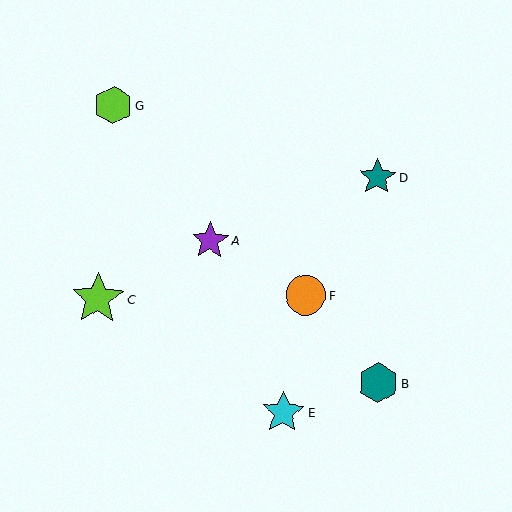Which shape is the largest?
The lime star (labeled C) is the largest.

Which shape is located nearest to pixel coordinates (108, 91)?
The lime hexagon (labeled G) at (113, 105) is nearest to that location.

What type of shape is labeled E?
Shape E is a cyan star.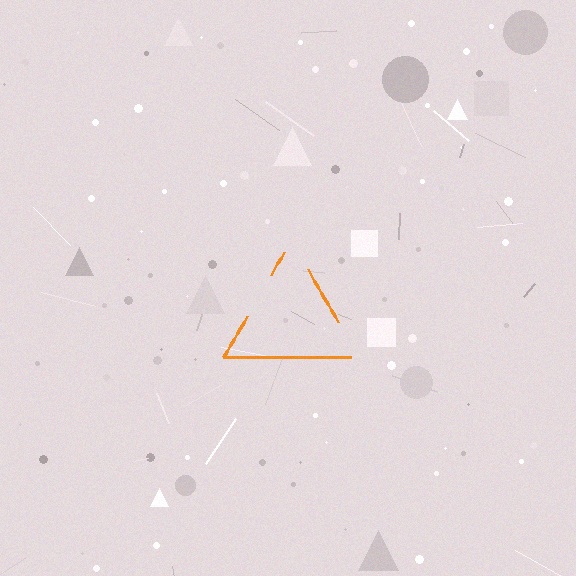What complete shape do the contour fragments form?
The contour fragments form a triangle.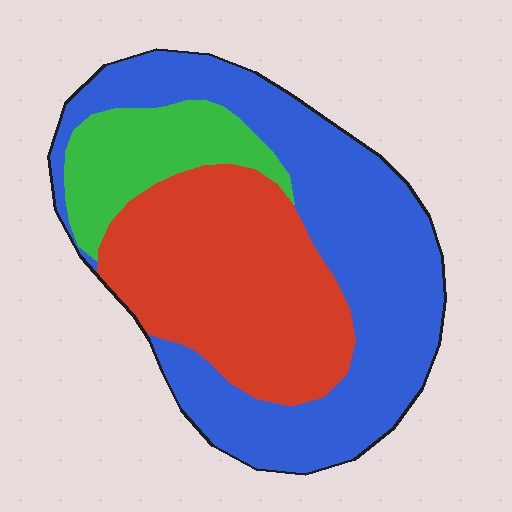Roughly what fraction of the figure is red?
Red takes up about three eighths (3/8) of the figure.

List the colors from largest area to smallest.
From largest to smallest: blue, red, green.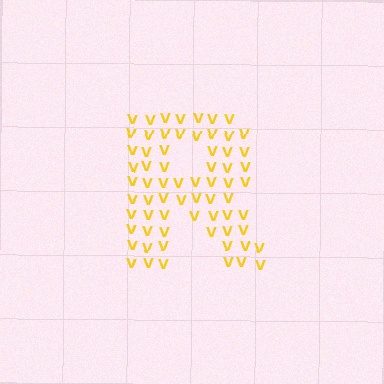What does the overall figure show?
The overall figure shows the letter R.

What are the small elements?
The small elements are letter V's.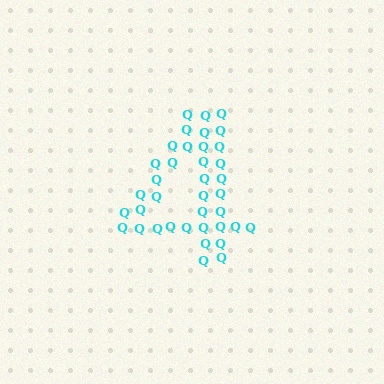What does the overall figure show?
The overall figure shows the digit 4.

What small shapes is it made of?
It is made of small letter Q's.